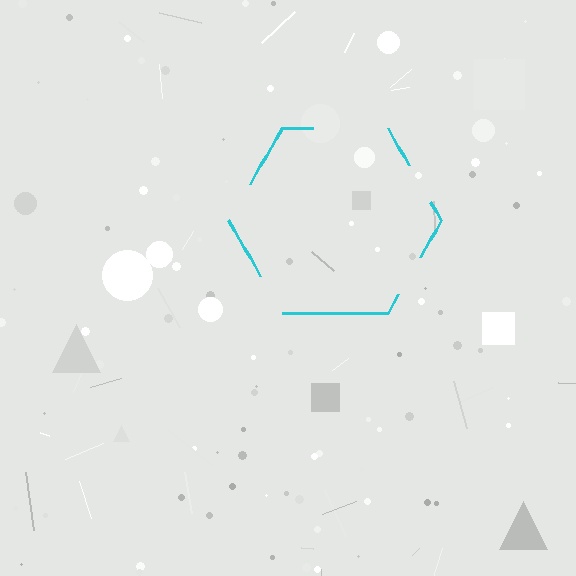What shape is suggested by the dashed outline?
The dashed outline suggests a hexagon.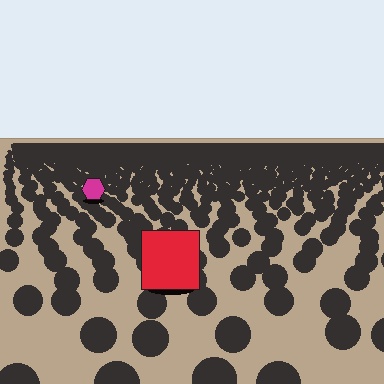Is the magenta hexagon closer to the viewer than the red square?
No. The red square is closer — you can tell from the texture gradient: the ground texture is coarser near it.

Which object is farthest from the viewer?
The magenta hexagon is farthest from the viewer. It appears smaller and the ground texture around it is denser.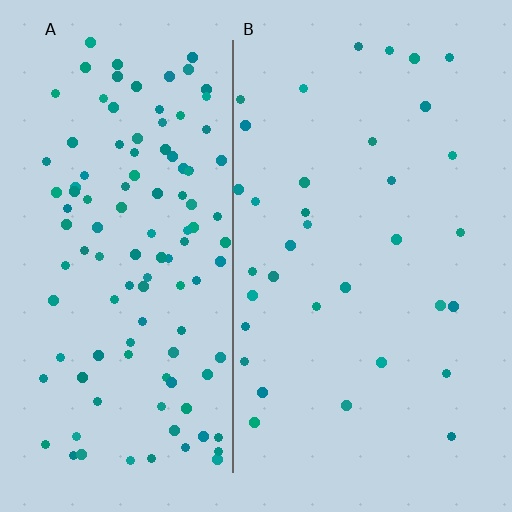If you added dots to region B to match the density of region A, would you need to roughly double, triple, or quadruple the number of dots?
Approximately triple.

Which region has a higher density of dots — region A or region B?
A (the left).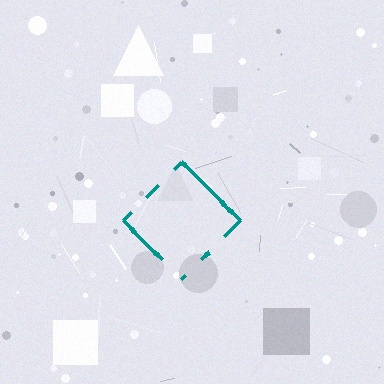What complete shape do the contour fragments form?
The contour fragments form a diamond.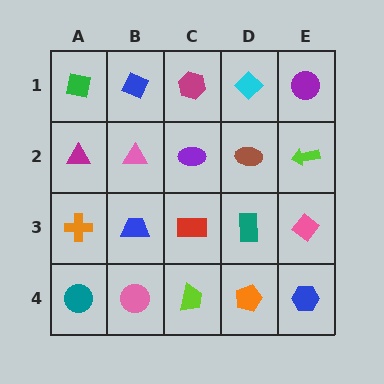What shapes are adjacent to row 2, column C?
A magenta hexagon (row 1, column C), a red rectangle (row 3, column C), a pink triangle (row 2, column B), a brown ellipse (row 2, column D).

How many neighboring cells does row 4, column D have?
3.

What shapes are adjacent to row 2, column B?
A blue diamond (row 1, column B), a blue trapezoid (row 3, column B), a magenta triangle (row 2, column A), a purple ellipse (row 2, column C).